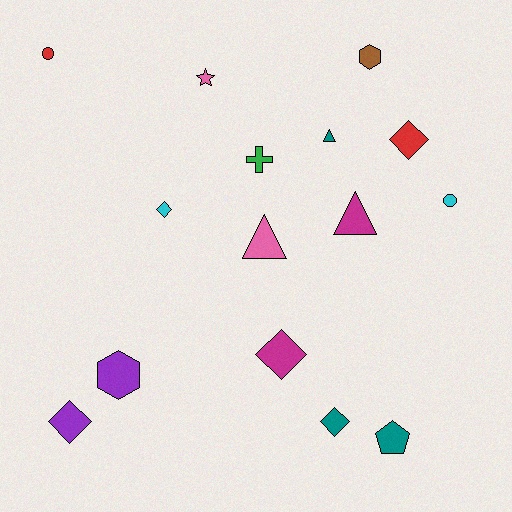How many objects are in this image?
There are 15 objects.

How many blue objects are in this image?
There are no blue objects.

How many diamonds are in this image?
There are 5 diamonds.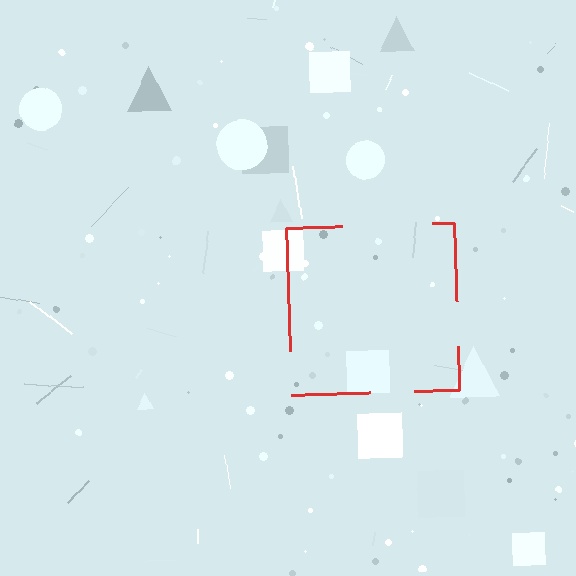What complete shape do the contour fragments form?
The contour fragments form a square.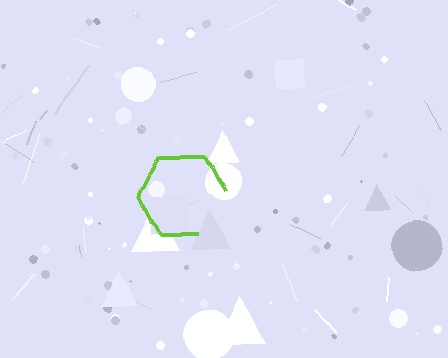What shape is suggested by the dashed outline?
The dashed outline suggests a hexagon.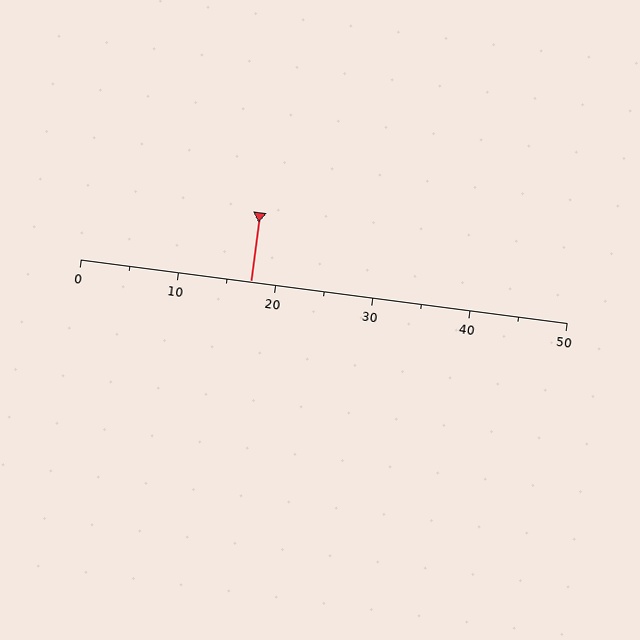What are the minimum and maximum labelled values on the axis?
The axis runs from 0 to 50.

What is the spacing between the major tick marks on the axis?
The major ticks are spaced 10 apart.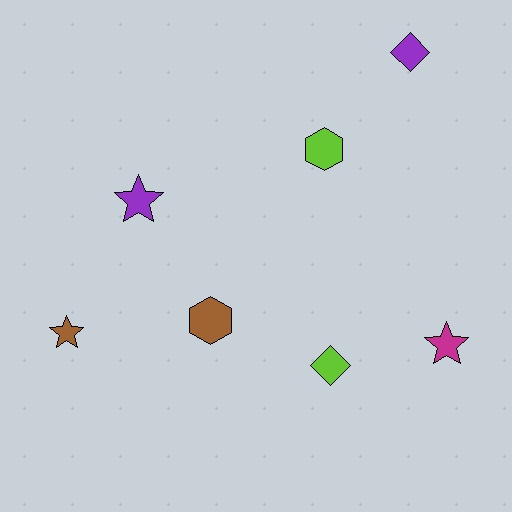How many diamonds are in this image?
There are 2 diamonds.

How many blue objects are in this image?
There are no blue objects.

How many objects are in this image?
There are 7 objects.